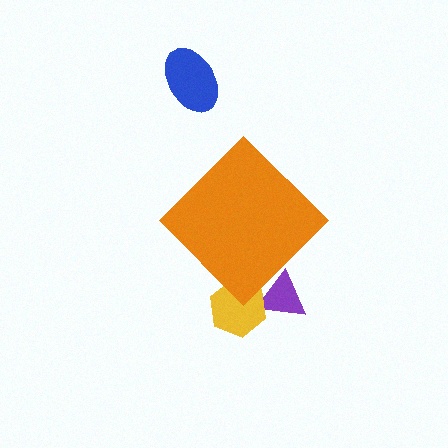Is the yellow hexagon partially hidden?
Yes, the yellow hexagon is partially hidden behind the orange diamond.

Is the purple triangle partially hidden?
Yes, the purple triangle is partially hidden behind the orange diamond.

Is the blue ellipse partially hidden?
No, the blue ellipse is fully visible.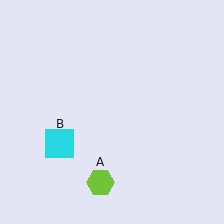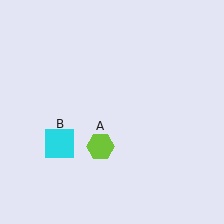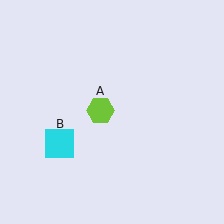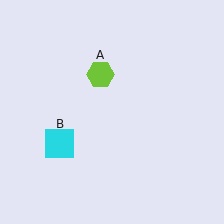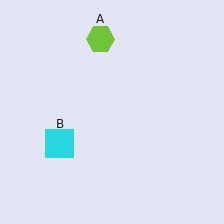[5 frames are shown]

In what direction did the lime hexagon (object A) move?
The lime hexagon (object A) moved up.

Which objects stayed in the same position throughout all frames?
Cyan square (object B) remained stationary.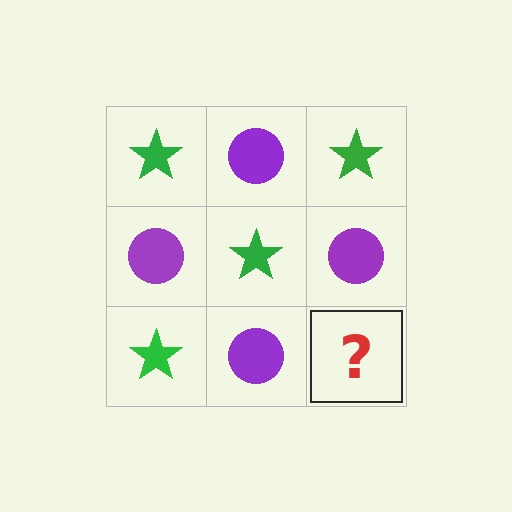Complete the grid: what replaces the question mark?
The question mark should be replaced with a green star.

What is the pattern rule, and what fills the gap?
The rule is that it alternates green star and purple circle in a checkerboard pattern. The gap should be filled with a green star.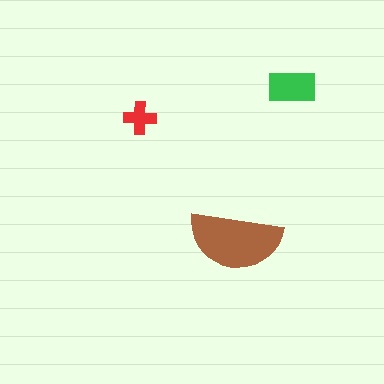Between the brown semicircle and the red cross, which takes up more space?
The brown semicircle.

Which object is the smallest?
The red cross.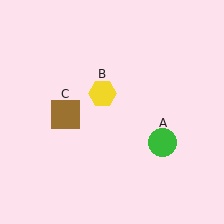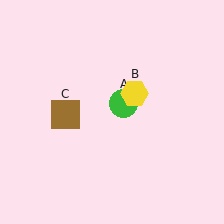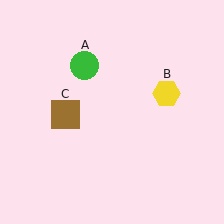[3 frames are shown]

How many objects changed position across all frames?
2 objects changed position: green circle (object A), yellow hexagon (object B).